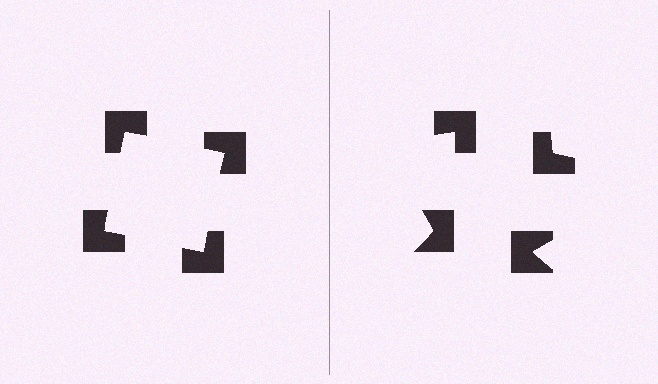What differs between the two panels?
The notched squares are positioned identically on both sides; only the wedge orientations differ. On the left they align to a square; on the right they are misaligned.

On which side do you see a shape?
An illusory square appears on the left side. On the right side the wedge cuts are rotated, so no coherent shape forms.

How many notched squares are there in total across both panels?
8 — 4 on each side.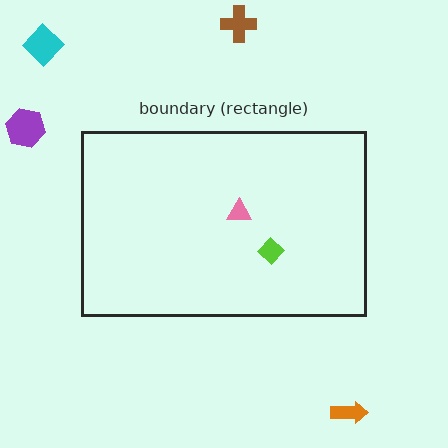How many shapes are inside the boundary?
2 inside, 4 outside.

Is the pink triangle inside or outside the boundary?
Inside.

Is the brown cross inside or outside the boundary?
Outside.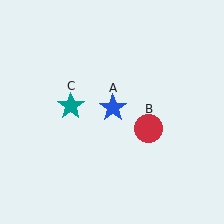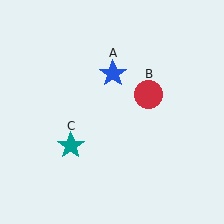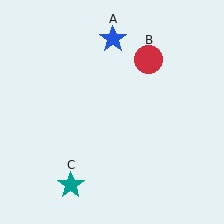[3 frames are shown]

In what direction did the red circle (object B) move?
The red circle (object B) moved up.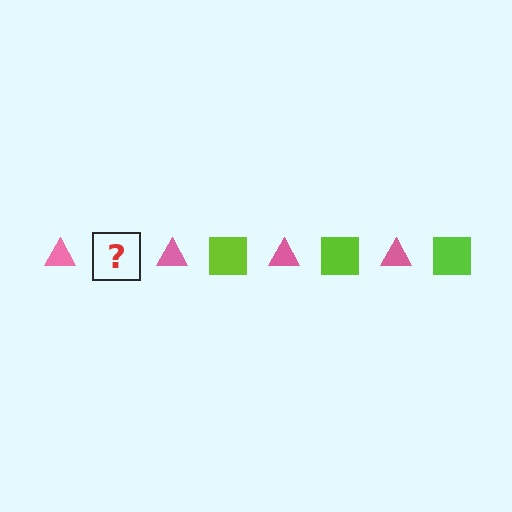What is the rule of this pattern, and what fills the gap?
The rule is that the pattern alternates between pink triangle and lime square. The gap should be filled with a lime square.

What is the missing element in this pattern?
The missing element is a lime square.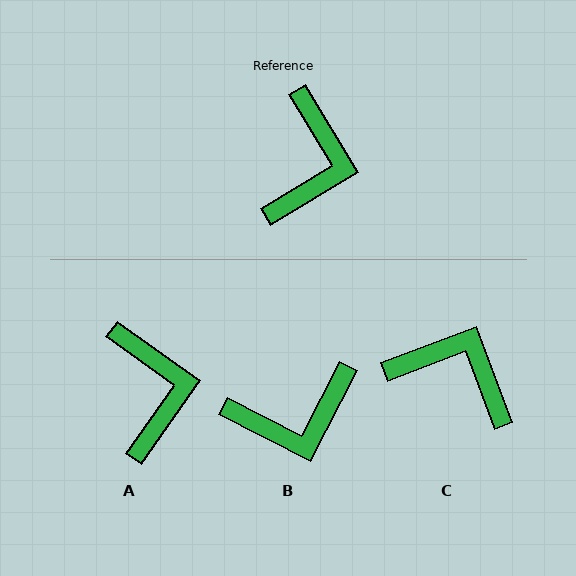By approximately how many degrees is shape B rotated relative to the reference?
Approximately 58 degrees clockwise.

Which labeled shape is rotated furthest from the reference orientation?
C, about 80 degrees away.